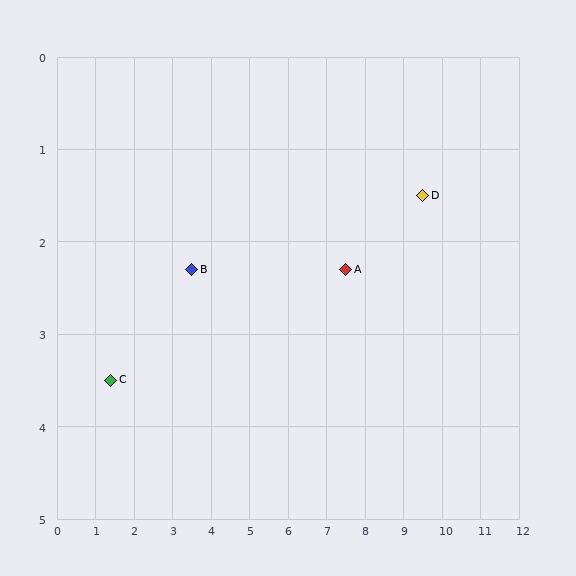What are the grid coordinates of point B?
Point B is at approximately (3.5, 2.3).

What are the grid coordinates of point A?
Point A is at approximately (7.5, 2.3).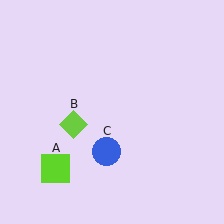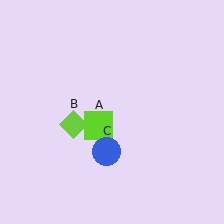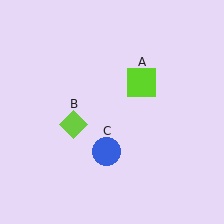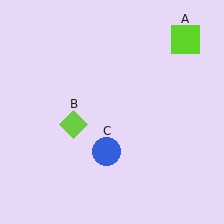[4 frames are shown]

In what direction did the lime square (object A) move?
The lime square (object A) moved up and to the right.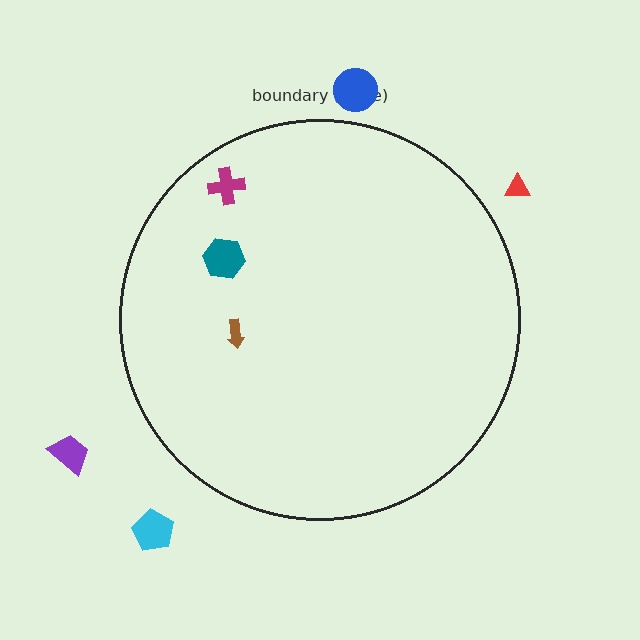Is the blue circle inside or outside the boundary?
Outside.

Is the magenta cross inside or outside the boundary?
Inside.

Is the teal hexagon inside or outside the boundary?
Inside.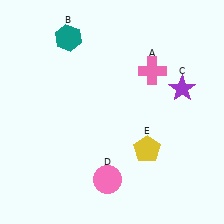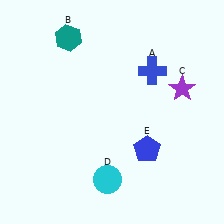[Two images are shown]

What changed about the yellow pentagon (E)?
In Image 1, E is yellow. In Image 2, it changed to blue.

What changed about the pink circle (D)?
In Image 1, D is pink. In Image 2, it changed to cyan.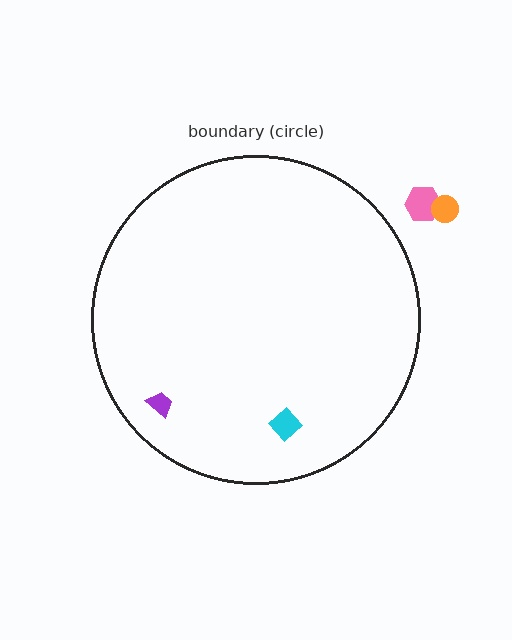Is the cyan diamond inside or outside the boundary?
Inside.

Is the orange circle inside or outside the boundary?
Outside.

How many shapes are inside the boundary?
2 inside, 2 outside.